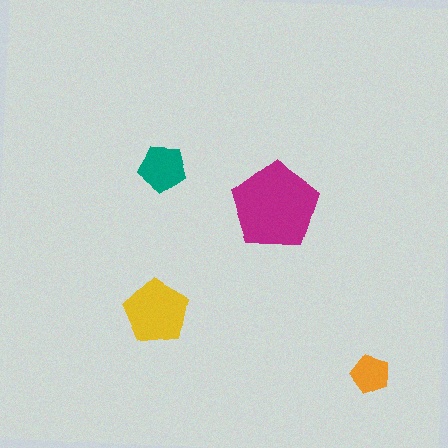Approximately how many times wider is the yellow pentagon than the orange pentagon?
About 1.5 times wider.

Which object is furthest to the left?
The yellow pentagon is leftmost.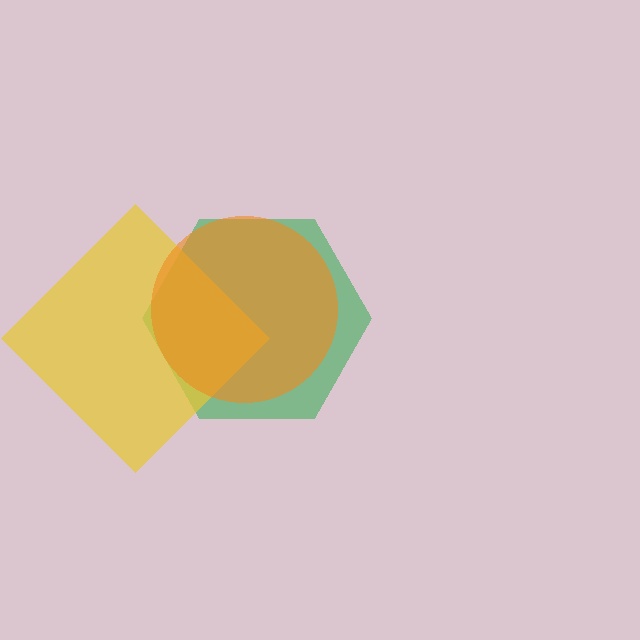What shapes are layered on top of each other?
The layered shapes are: a green hexagon, a yellow diamond, an orange circle.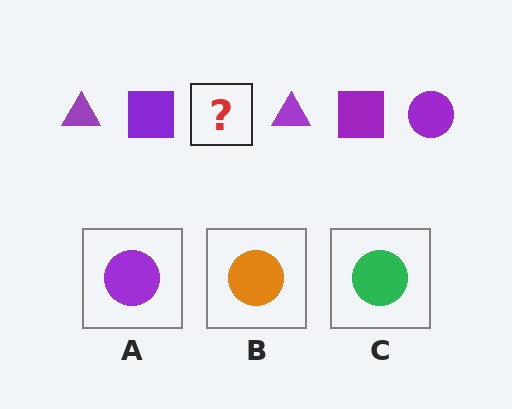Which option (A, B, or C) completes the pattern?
A.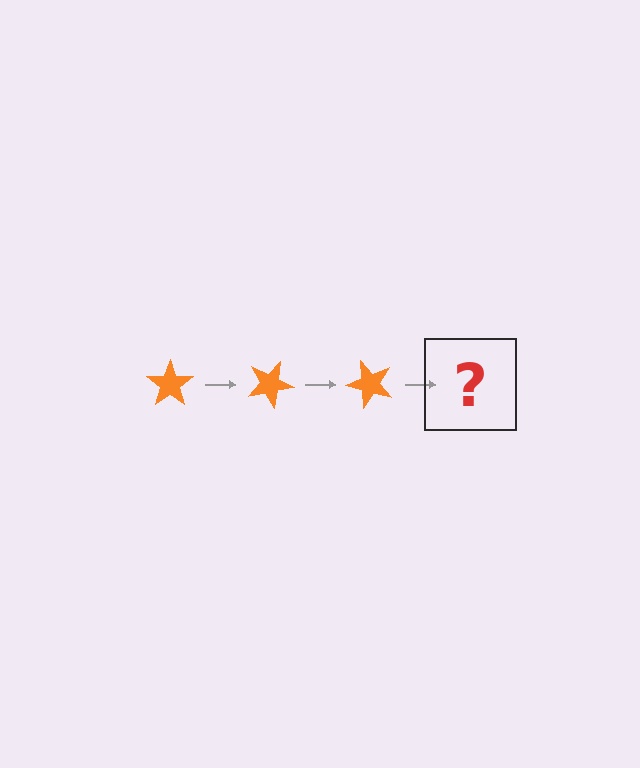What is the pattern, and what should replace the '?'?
The pattern is that the star rotates 25 degrees each step. The '?' should be an orange star rotated 75 degrees.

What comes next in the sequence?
The next element should be an orange star rotated 75 degrees.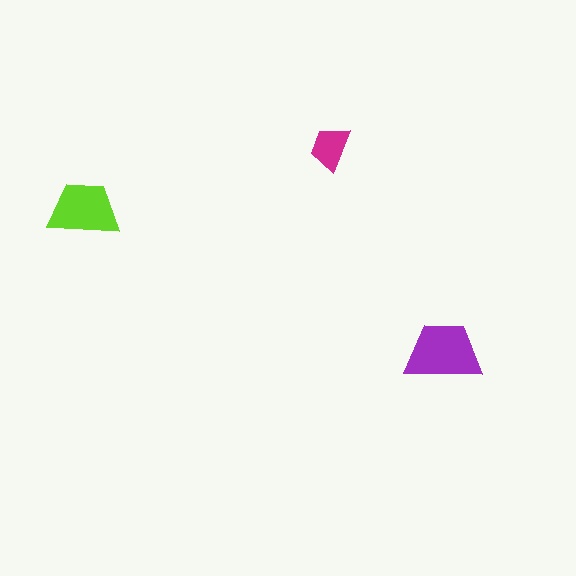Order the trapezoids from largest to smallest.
the purple one, the lime one, the magenta one.